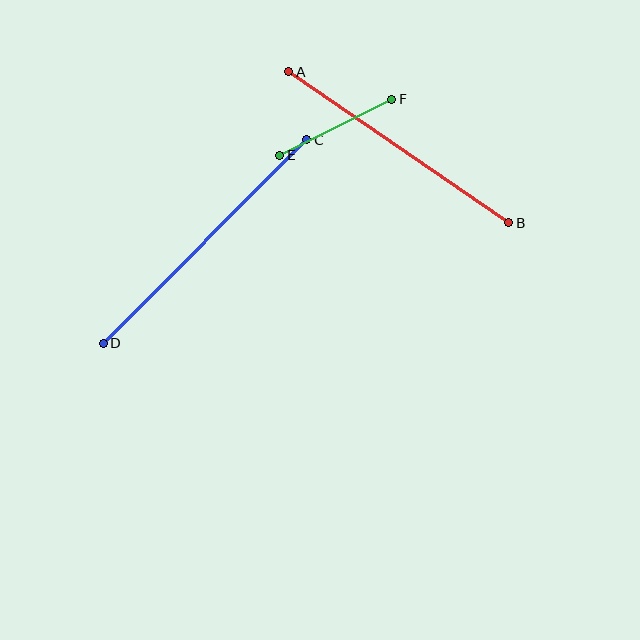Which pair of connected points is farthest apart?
Points C and D are farthest apart.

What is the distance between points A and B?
The distance is approximately 267 pixels.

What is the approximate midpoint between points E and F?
The midpoint is at approximately (336, 127) pixels.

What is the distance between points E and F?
The distance is approximately 125 pixels.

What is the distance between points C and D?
The distance is approximately 288 pixels.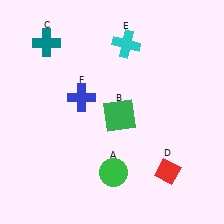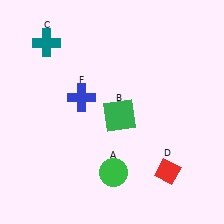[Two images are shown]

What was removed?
The cyan cross (E) was removed in Image 2.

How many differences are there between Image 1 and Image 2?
There is 1 difference between the two images.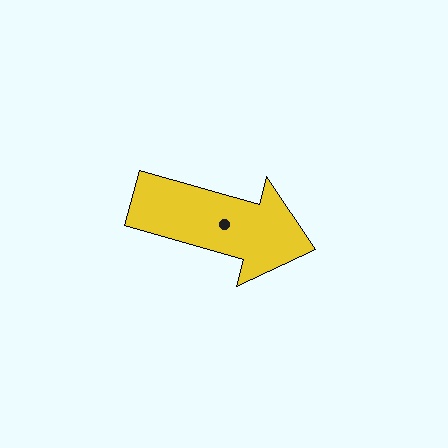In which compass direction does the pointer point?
East.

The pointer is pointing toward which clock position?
Roughly 4 o'clock.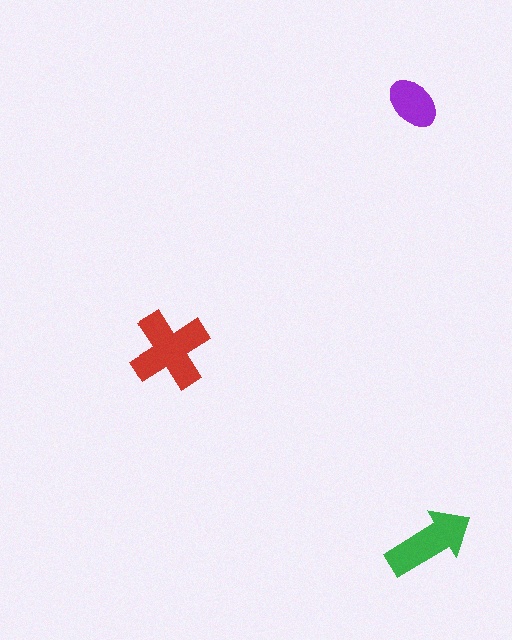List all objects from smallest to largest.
The purple ellipse, the green arrow, the red cross.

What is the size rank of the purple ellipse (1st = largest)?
3rd.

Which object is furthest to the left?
The red cross is leftmost.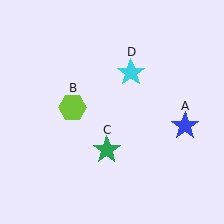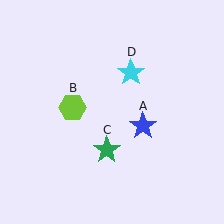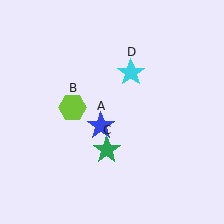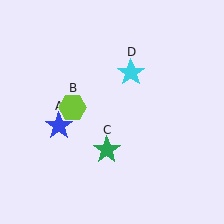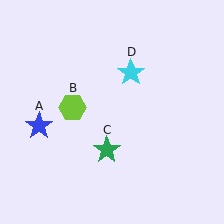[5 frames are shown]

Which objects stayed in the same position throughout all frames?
Lime hexagon (object B) and green star (object C) and cyan star (object D) remained stationary.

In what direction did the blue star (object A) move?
The blue star (object A) moved left.